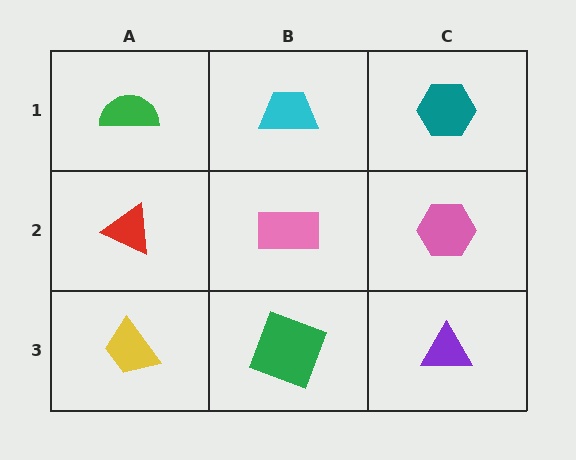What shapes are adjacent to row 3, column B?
A pink rectangle (row 2, column B), a yellow trapezoid (row 3, column A), a purple triangle (row 3, column C).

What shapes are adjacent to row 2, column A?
A green semicircle (row 1, column A), a yellow trapezoid (row 3, column A), a pink rectangle (row 2, column B).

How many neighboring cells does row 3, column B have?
3.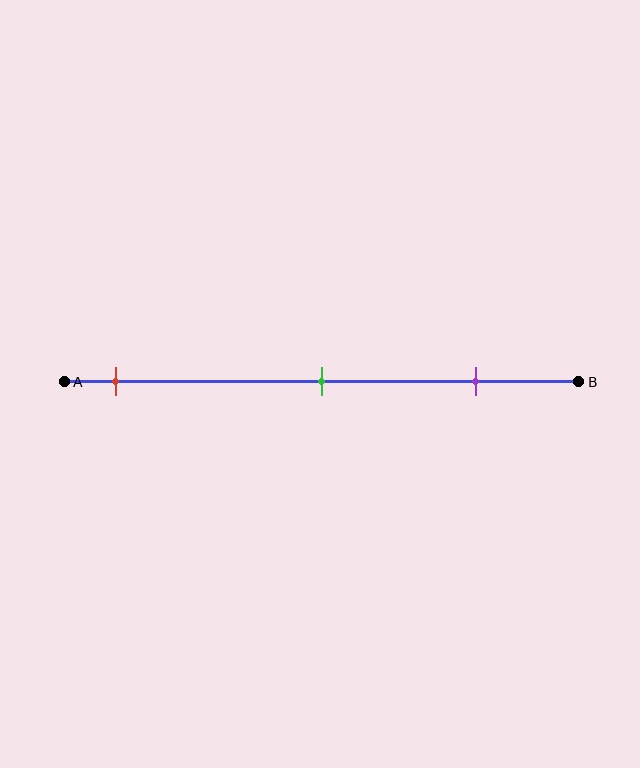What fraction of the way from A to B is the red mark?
The red mark is approximately 10% (0.1) of the way from A to B.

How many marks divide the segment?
There are 3 marks dividing the segment.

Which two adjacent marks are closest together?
The green and purple marks are the closest adjacent pair.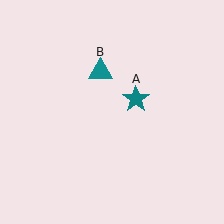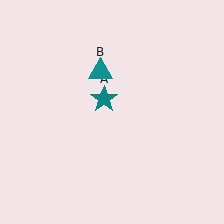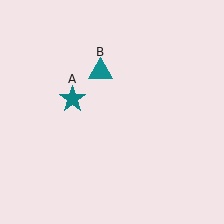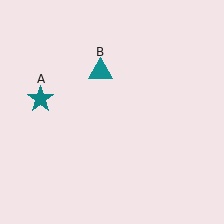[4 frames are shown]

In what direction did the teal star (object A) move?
The teal star (object A) moved left.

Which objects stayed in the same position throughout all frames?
Teal triangle (object B) remained stationary.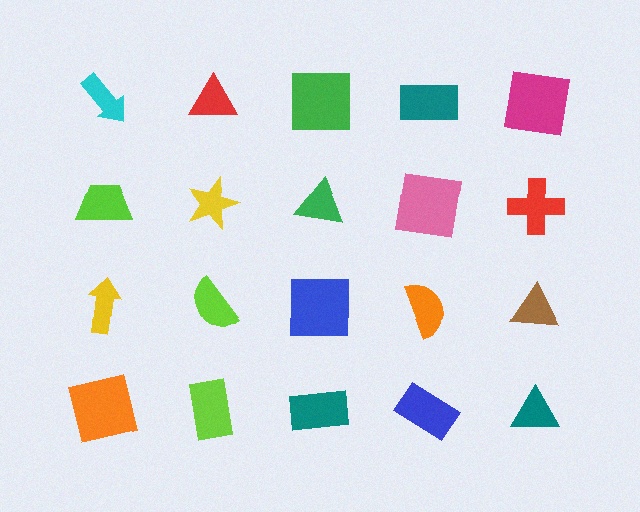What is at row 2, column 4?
A pink square.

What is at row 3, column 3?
A blue square.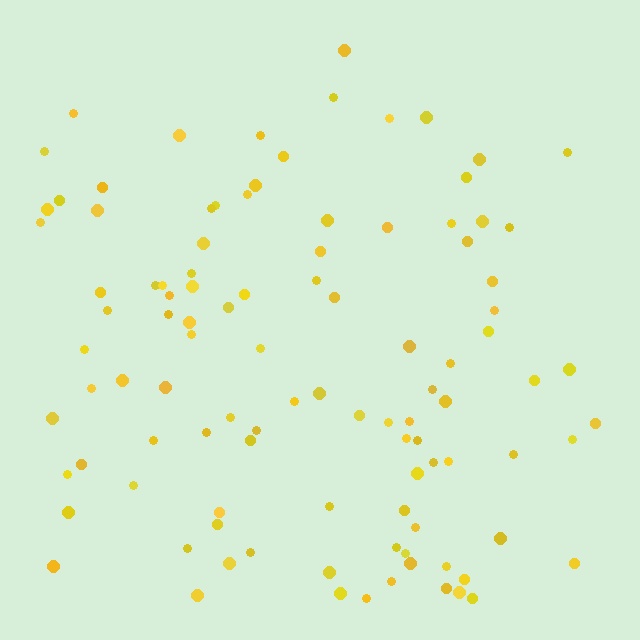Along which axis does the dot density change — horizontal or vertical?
Vertical.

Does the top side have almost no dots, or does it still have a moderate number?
Still a moderate number, just noticeably fewer than the bottom.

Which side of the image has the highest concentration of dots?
The bottom.